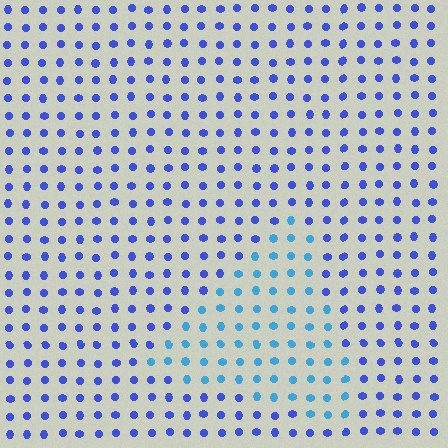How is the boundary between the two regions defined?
The boundary is defined purely by a slight shift in hue (about 34 degrees). Spacing, size, and orientation are identical on both sides.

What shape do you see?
I see a triangle.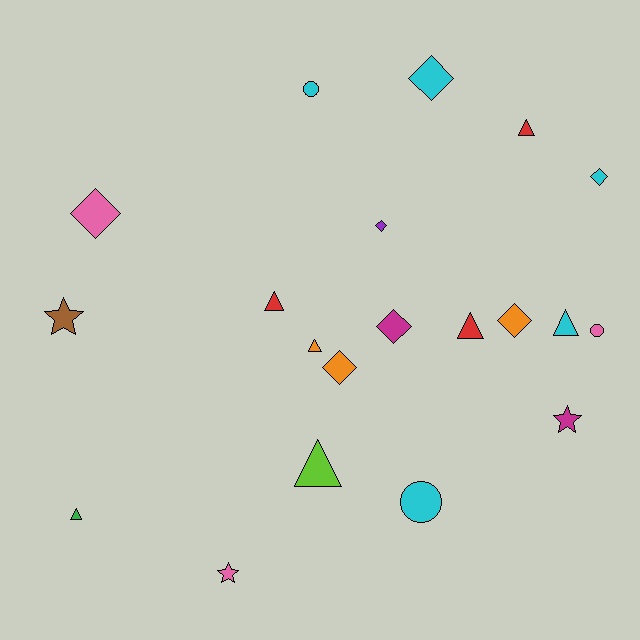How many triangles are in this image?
There are 7 triangles.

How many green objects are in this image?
There is 1 green object.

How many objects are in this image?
There are 20 objects.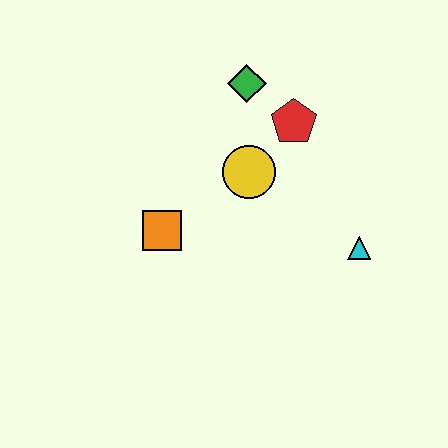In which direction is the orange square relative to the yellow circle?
The orange square is to the left of the yellow circle.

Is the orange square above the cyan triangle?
Yes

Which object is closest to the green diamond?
The red pentagon is closest to the green diamond.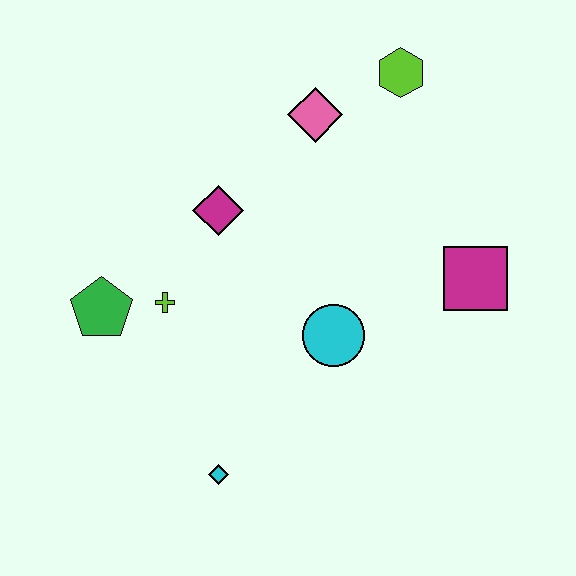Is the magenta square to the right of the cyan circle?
Yes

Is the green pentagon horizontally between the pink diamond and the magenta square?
No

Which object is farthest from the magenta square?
The green pentagon is farthest from the magenta square.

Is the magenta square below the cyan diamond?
No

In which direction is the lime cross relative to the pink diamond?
The lime cross is below the pink diamond.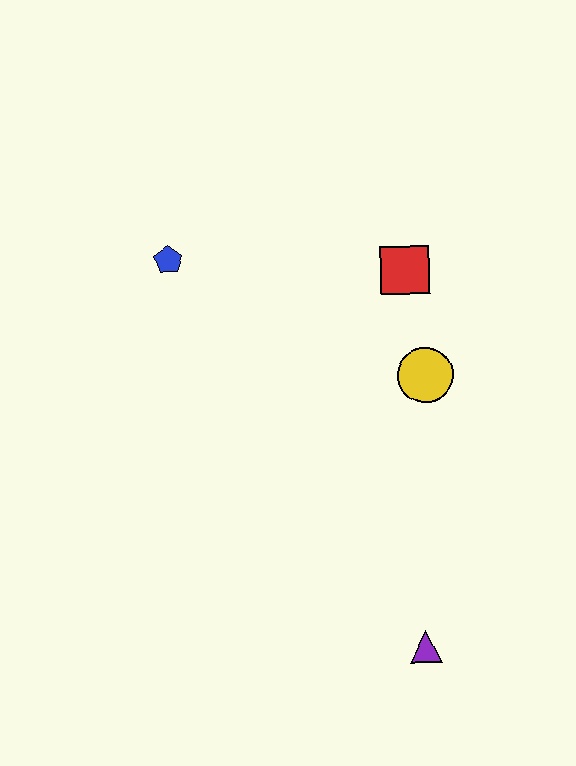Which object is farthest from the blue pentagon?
The purple triangle is farthest from the blue pentagon.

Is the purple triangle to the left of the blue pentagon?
No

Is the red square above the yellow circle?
Yes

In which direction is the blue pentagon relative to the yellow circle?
The blue pentagon is to the left of the yellow circle.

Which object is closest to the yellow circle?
The red square is closest to the yellow circle.